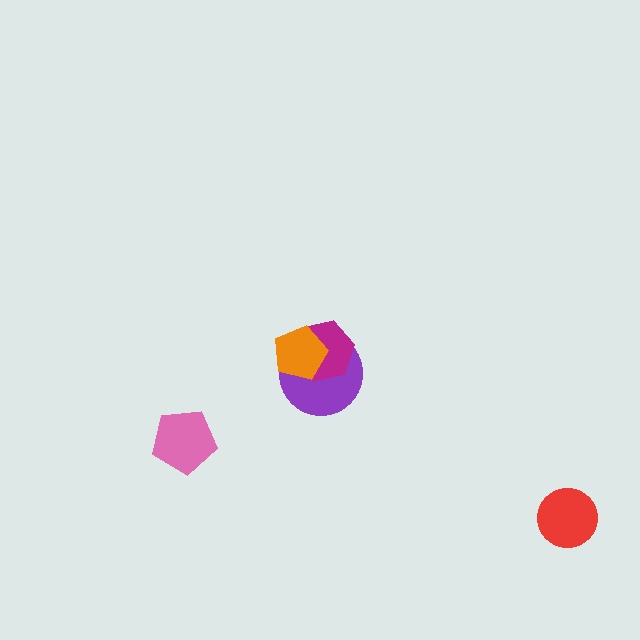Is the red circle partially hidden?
No, no other shape covers it.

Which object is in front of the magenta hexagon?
The orange pentagon is in front of the magenta hexagon.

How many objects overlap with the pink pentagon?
0 objects overlap with the pink pentagon.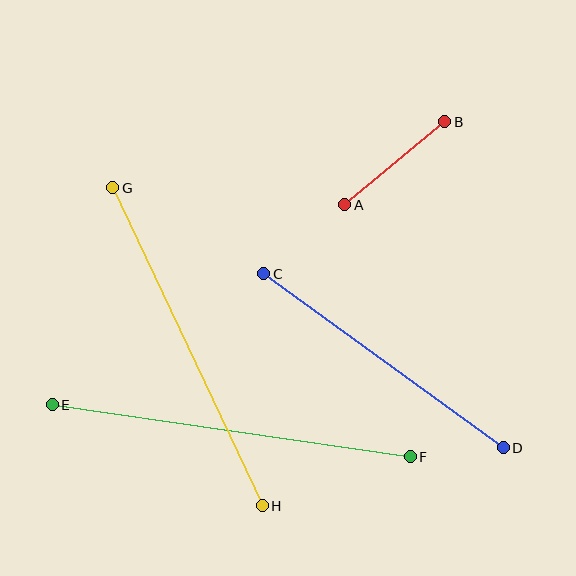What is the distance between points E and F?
The distance is approximately 362 pixels.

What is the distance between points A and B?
The distance is approximately 129 pixels.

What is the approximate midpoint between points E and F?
The midpoint is at approximately (231, 431) pixels.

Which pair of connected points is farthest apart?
Points E and F are farthest apart.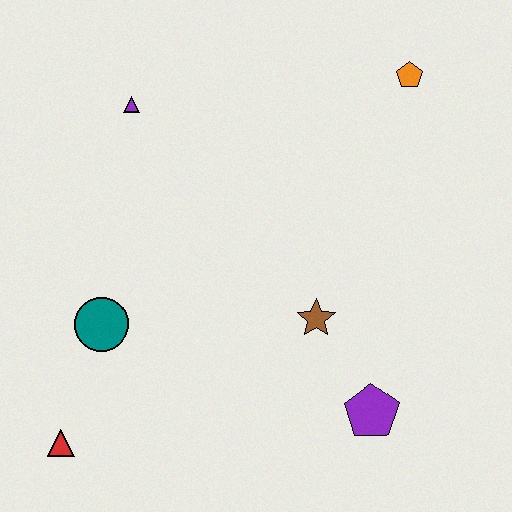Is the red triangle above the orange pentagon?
No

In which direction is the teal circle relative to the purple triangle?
The teal circle is below the purple triangle.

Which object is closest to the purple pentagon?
The brown star is closest to the purple pentagon.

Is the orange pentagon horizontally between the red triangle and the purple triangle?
No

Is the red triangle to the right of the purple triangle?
No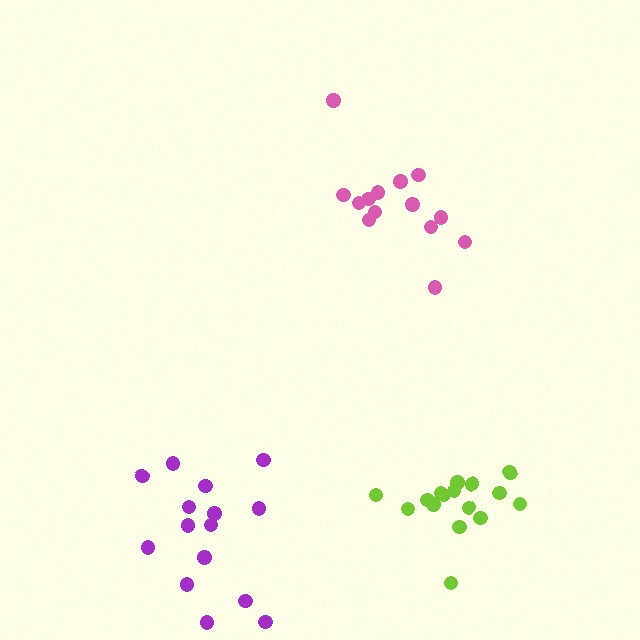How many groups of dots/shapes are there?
There are 3 groups.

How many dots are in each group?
Group 1: 15 dots, Group 2: 16 dots, Group 3: 14 dots (45 total).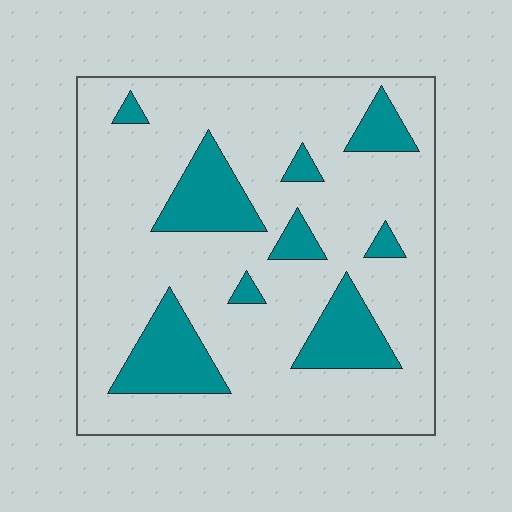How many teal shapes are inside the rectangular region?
9.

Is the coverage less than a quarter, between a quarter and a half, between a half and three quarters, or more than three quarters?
Less than a quarter.